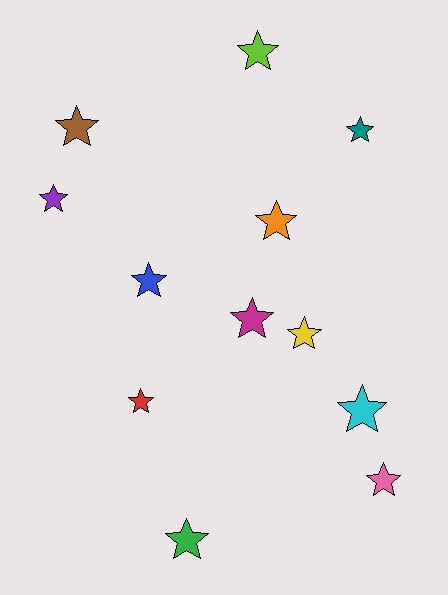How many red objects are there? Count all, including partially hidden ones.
There is 1 red object.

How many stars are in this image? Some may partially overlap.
There are 12 stars.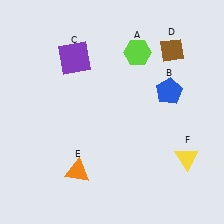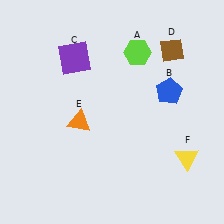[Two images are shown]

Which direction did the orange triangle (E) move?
The orange triangle (E) moved up.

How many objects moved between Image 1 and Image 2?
1 object moved between the two images.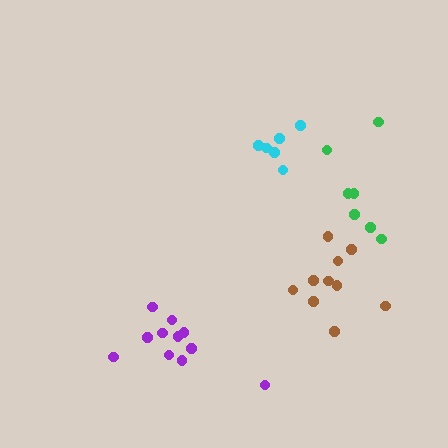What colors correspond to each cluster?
The clusters are colored: cyan, purple, green, brown.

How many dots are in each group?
Group 1: 6 dots, Group 2: 11 dots, Group 3: 7 dots, Group 4: 10 dots (34 total).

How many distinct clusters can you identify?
There are 4 distinct clusters.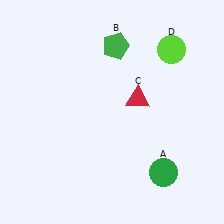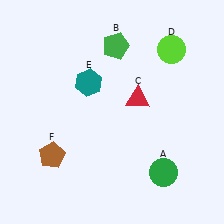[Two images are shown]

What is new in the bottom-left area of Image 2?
A brown pentagon (F) was added in the bottom-left area of Image 2.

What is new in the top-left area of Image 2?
A teal hexagon (E) was added in the top-left area of Image 2.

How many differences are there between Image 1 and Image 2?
There are 2 differences between the two images.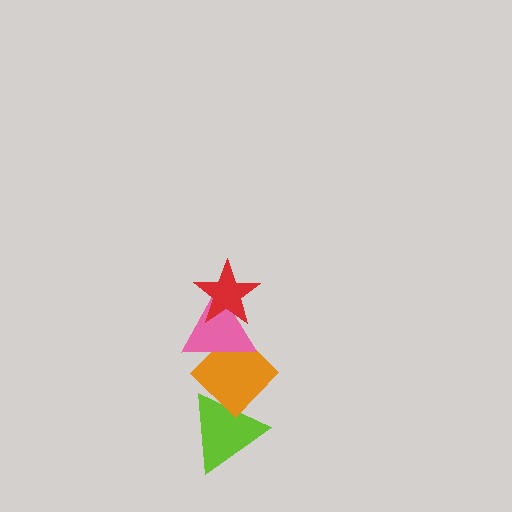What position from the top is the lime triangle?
The lime triangle is 4th from the top.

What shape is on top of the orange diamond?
The pink triangle is on top of the orange diamond.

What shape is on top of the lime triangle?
The orange diamond is on top of the lime triangle.